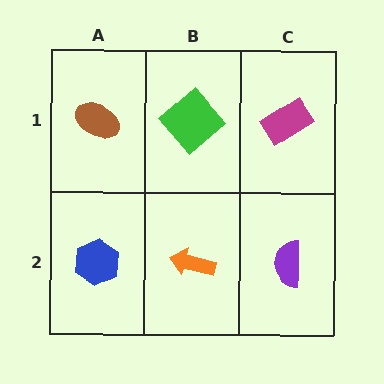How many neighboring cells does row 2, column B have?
3.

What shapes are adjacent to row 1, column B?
An orange arrow (row 2, column B), a brown ellipse (row 1, column A), a magenta rectangle (row 1, column C).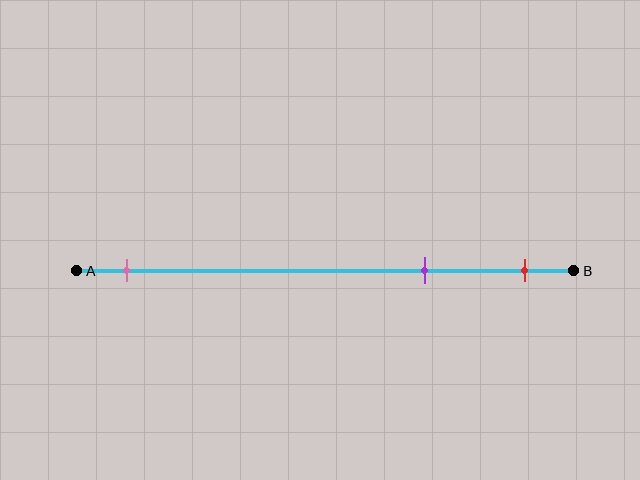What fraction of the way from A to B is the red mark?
The red mark is approximately 90% (0.9) of the way from A to B.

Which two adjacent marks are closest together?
The purple and red marks are the closest adjacent pair.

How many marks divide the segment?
There are 3 marks dividing the segment.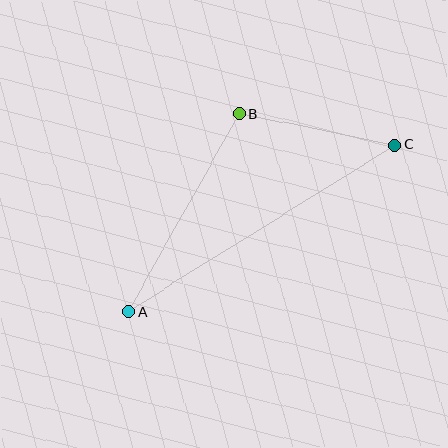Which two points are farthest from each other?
Points A and C are farthest from each other.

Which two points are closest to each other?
Points B and C are closest to each other.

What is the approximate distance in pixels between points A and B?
The distance between A and B is approximately 227 pixels.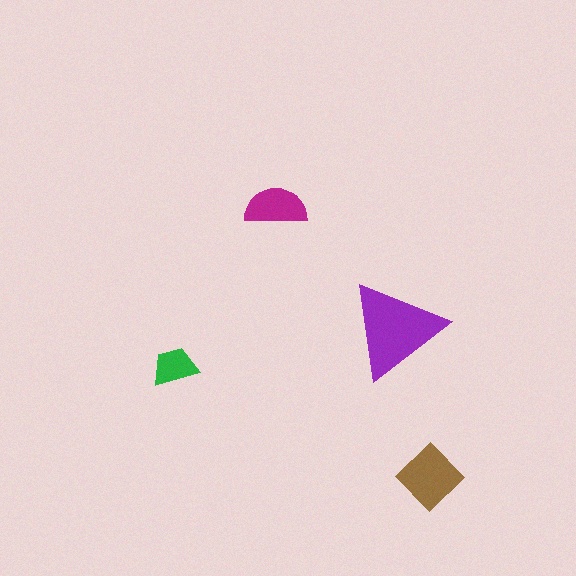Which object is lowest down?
The brown diamond is bottommost.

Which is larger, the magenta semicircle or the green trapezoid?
The magenta semicircle.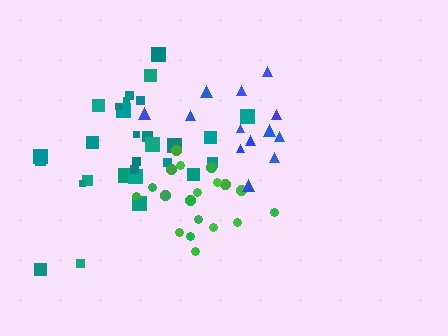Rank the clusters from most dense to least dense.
green, teal, blue.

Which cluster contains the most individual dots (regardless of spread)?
Teal (30).